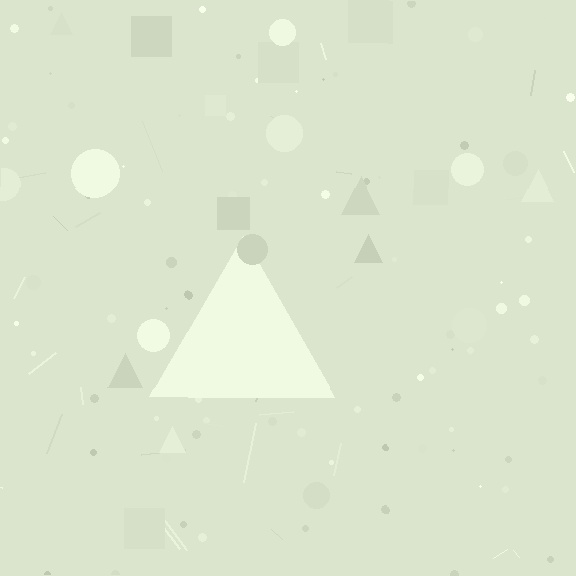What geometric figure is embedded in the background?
A triangle is embedded in the background.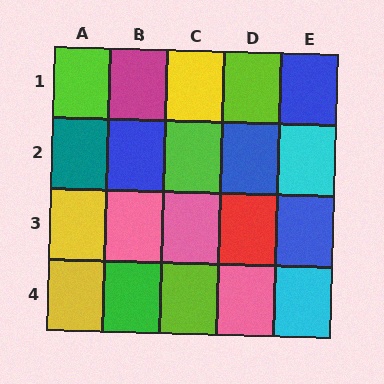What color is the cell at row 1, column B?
Magenta.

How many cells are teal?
1 cell is teal.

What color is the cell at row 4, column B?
Green.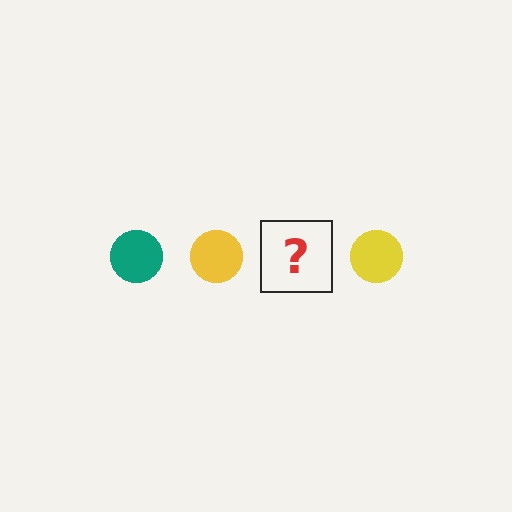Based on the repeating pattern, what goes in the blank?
The blank should be a teal circle.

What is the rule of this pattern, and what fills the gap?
The rule is that the pattern cycles through teal, yellow circles. The gap should be filled with a teal circle.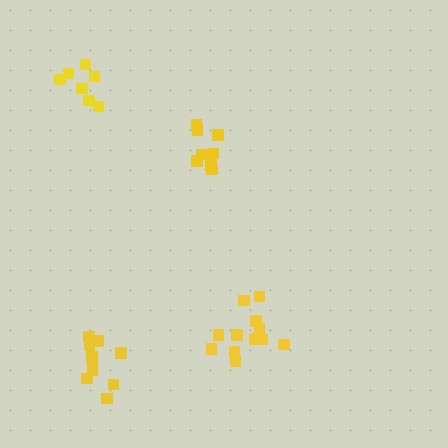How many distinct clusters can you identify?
There are 4 distinct clusters.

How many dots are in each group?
Group 1: 7 dots, Group 2: 8 dots, Group 3: 10 dots, Group 4: 12 dots (37 total).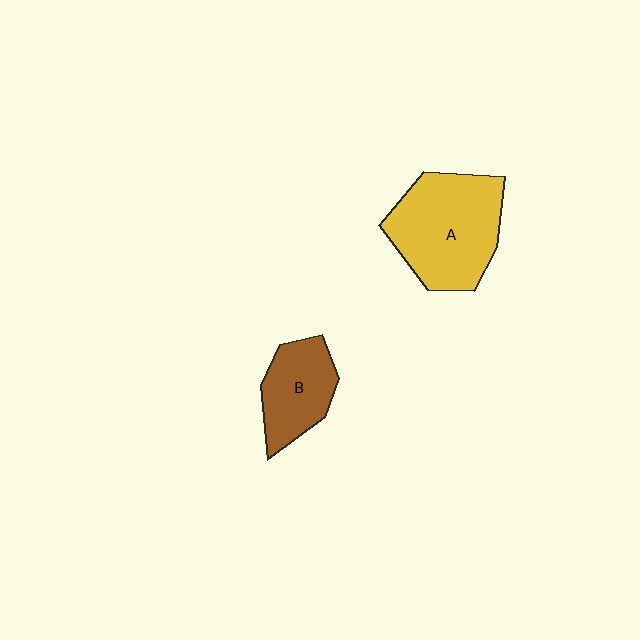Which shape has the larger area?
Shape A (yellow).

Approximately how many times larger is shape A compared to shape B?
Approximately 1.7 times.